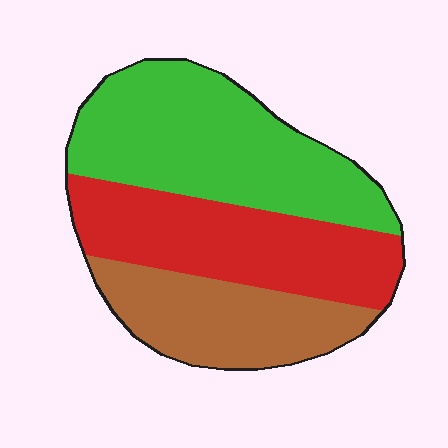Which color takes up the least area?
Brown, at roughly 25%.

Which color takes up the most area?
Green, at roughly 40%.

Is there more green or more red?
Green.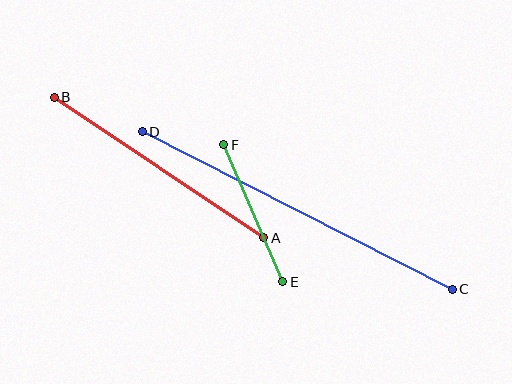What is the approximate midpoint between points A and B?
The midpoint is at approximately (159, 167) pixels.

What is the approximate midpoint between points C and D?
The midpoint is at approximately (297, 210) pixels.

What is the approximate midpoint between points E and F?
The midpoint is at approximately (253, 213) pixels.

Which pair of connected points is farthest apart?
Points C and D are farthest apart.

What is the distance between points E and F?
The distance is approximately 149 pixels.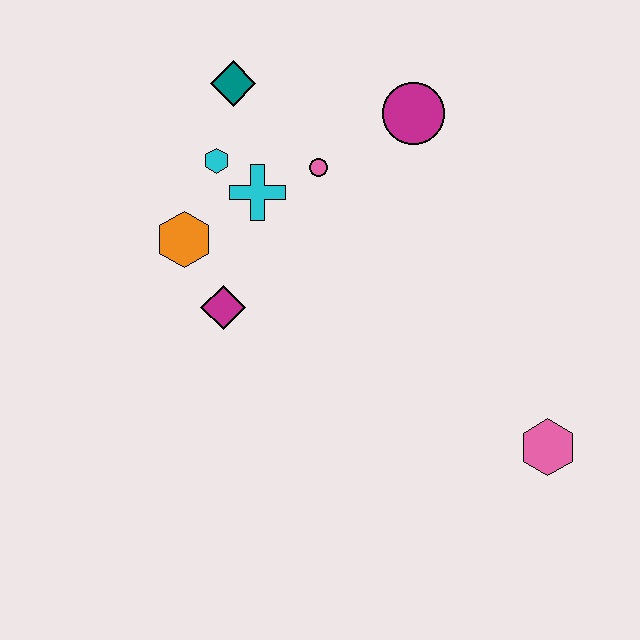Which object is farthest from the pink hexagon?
The teal diamond is farthest from the pink hexagon.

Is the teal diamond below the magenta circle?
No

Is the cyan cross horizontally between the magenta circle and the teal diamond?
Yes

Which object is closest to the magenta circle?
The pink circle is closest to the magenta circle.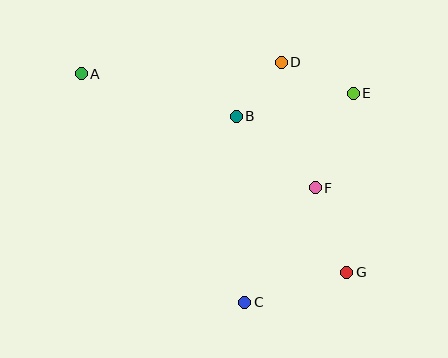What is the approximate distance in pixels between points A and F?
The distance between A and F is approximately 260 pixels.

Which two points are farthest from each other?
Points A and G are farthest from each other.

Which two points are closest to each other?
Points B and D are closest to each other.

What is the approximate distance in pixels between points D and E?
The distance between D and E is approximately 78 pixels.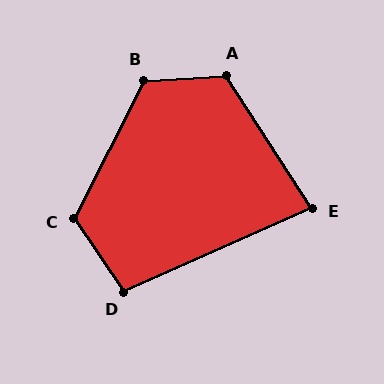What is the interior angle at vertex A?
Approximately 119 degrees (obtuse).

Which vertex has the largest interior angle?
B, at approximately 121 degrees.